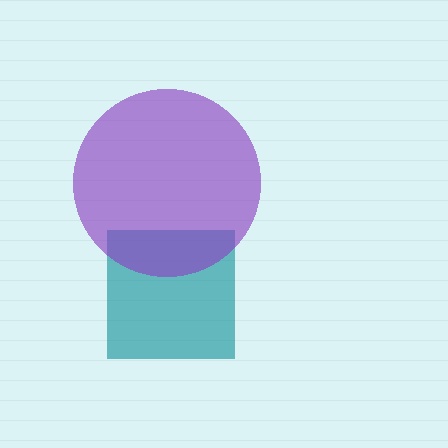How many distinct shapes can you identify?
There are 2 distinct shapes: a teal square, a purple circle.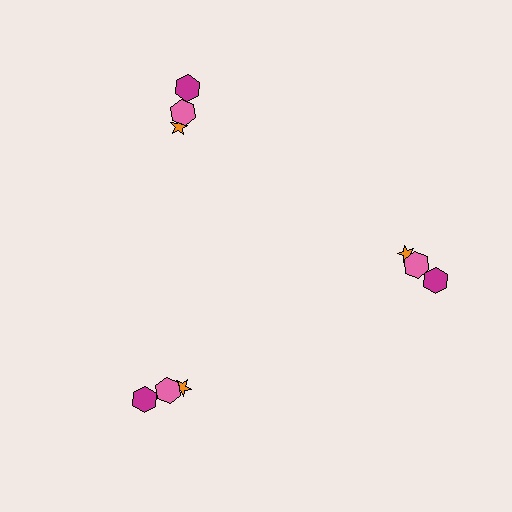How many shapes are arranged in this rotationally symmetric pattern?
There are 9 shapes, arranged in 3 groups of 3.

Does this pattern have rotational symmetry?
Yes, this pattern has 3-fold rotational symmetry. It looks the same after rotating 120 degrees around the center.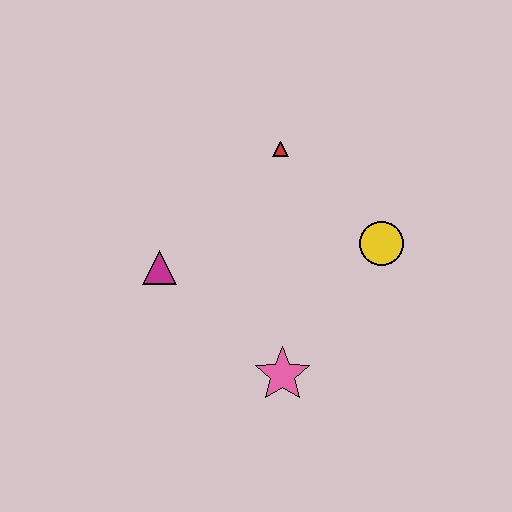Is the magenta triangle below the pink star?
No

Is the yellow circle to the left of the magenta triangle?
No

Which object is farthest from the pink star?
The red triangle is farthest from the pink star.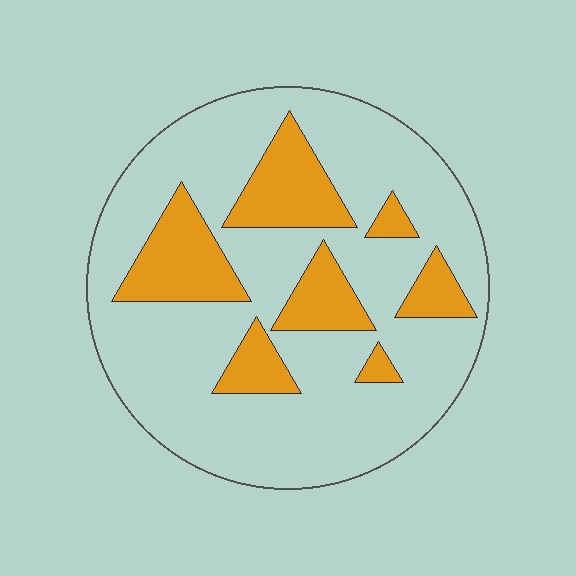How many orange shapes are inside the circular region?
7.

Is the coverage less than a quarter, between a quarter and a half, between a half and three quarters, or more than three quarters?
Less than a quarter.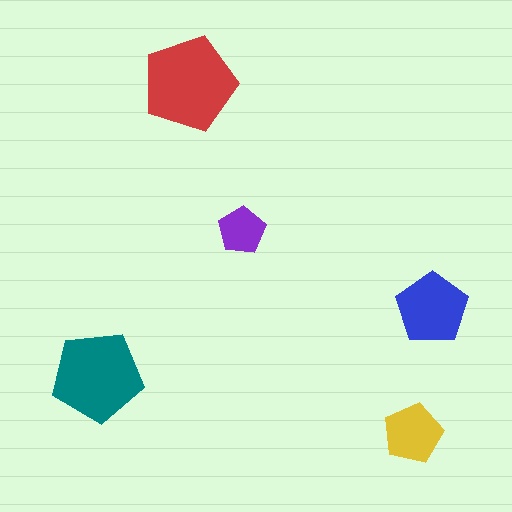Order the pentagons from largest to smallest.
the red one, the teal one, the blue one, the yellow one, the purple one.